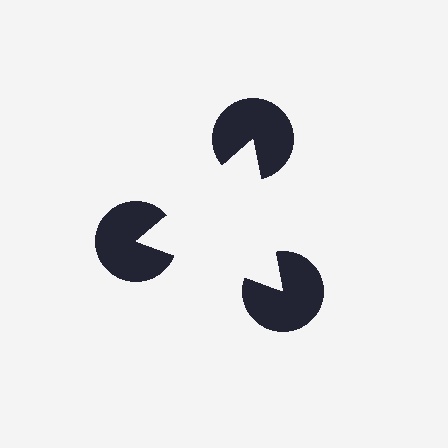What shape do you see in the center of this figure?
An illusory triangle — its edges are inferred from the aligned wedge cuts in the pac-man discs, not physically drawn.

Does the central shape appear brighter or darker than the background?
It typically appears slightly brighter than the background, even though no actual brightness change is drawn.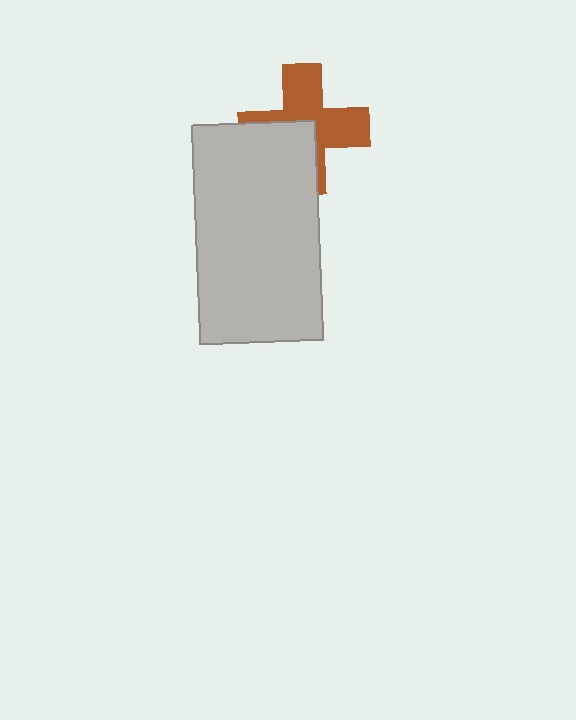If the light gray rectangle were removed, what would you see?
You would see the complete brown cross.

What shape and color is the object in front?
The object in front is a light gray rectangle.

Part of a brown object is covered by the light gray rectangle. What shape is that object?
It is a cross.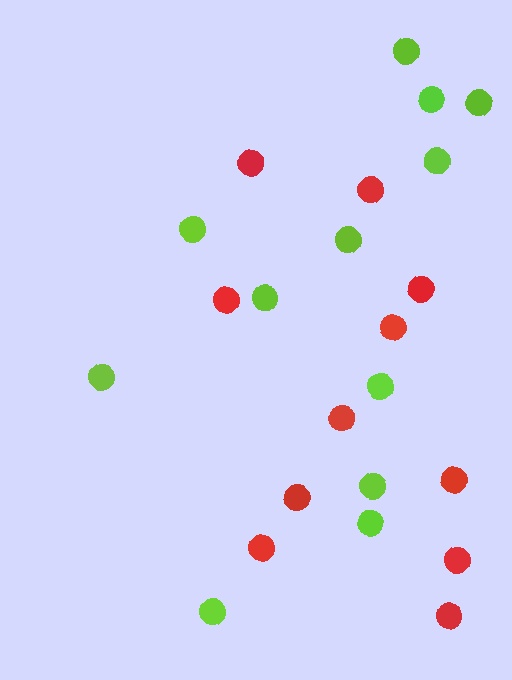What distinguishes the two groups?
There are 2 groups: one group of lime circles (12) and one group of red circles (11).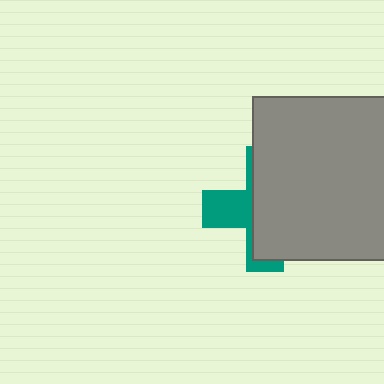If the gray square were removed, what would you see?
You would see the complete teal cross.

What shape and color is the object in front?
The object in front is a gray square.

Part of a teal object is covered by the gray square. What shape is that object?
It is a cross.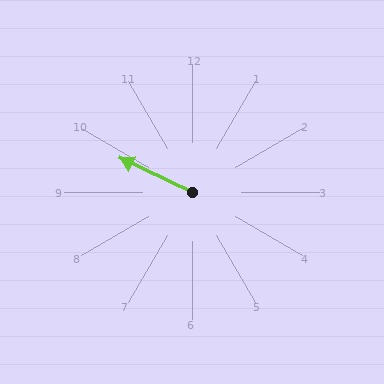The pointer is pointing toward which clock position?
Roughly 10 o'clock.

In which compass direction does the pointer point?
Northwest.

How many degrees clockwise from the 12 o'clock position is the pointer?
Approximately 295 degrees.